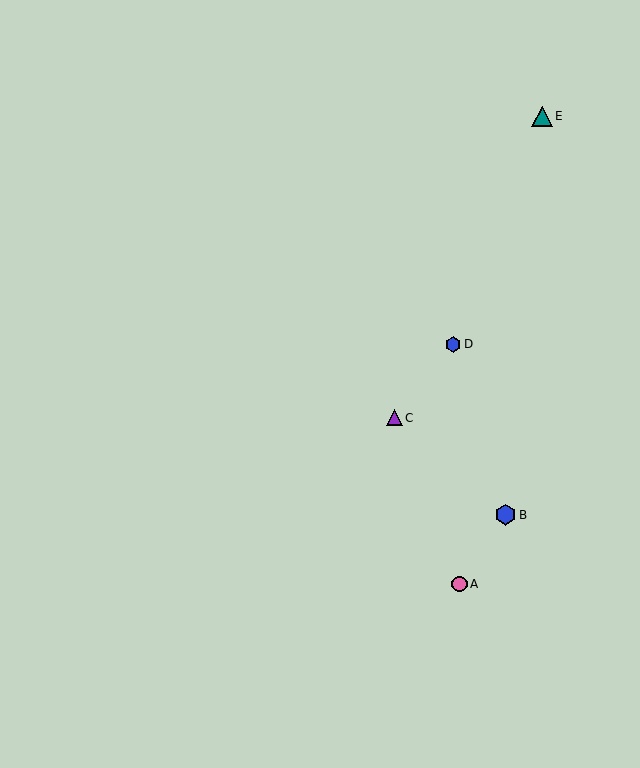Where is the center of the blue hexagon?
The center of the blue hexagon is at (453, 344).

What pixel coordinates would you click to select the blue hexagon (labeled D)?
Click at (453, 344) to select the blue hexagon D.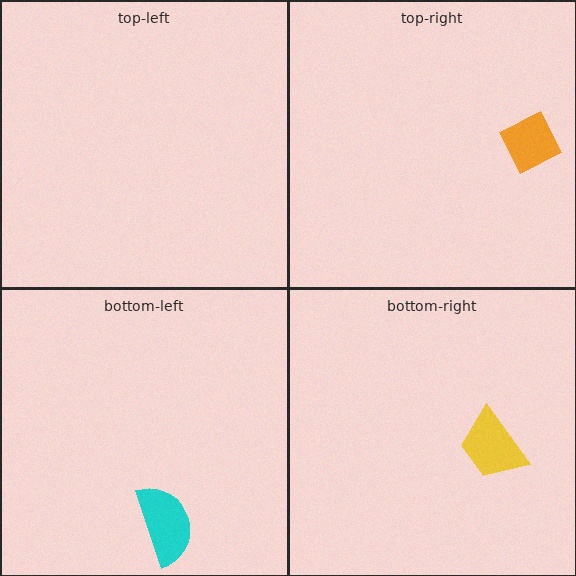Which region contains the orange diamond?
The top-right region.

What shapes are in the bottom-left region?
The cyan semicircle.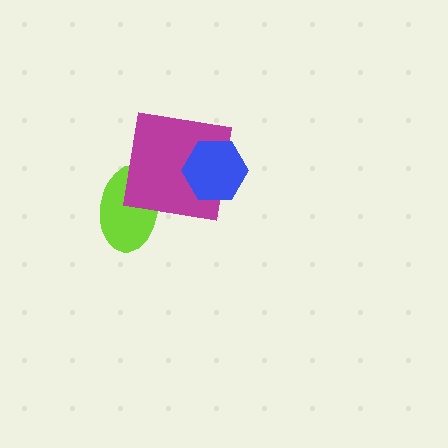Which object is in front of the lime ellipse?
The magenta square is in front of the lime ellipse.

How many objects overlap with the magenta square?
2 objects overlap with the magenta square.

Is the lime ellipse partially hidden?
Yes, it is partially covered by another shape.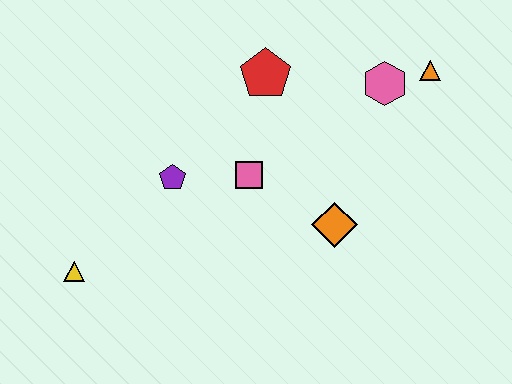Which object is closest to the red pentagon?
The pink square is closest to the red pentagon.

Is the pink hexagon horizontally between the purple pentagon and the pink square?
No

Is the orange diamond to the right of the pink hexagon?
No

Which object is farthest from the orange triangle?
The yellow triangle is farthest from the orange triangle.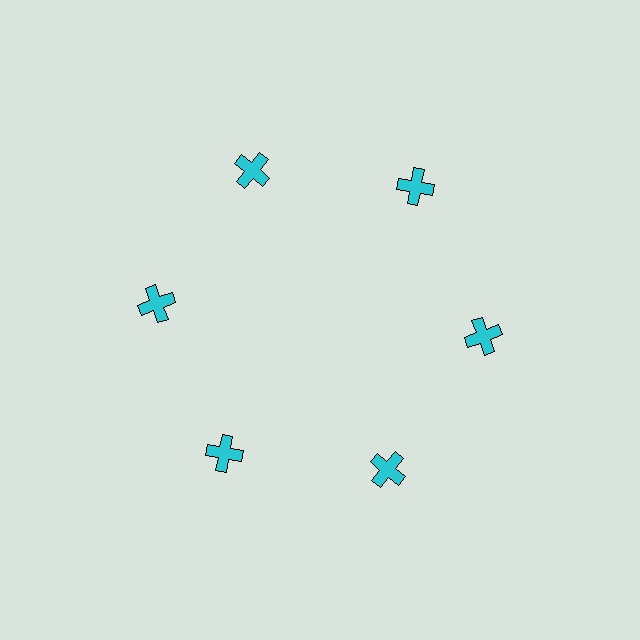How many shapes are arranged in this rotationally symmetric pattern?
There are 6 shapes, arranged in 6 groups of 1.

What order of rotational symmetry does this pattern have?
This pattern has 6-fold rotational symmetry.